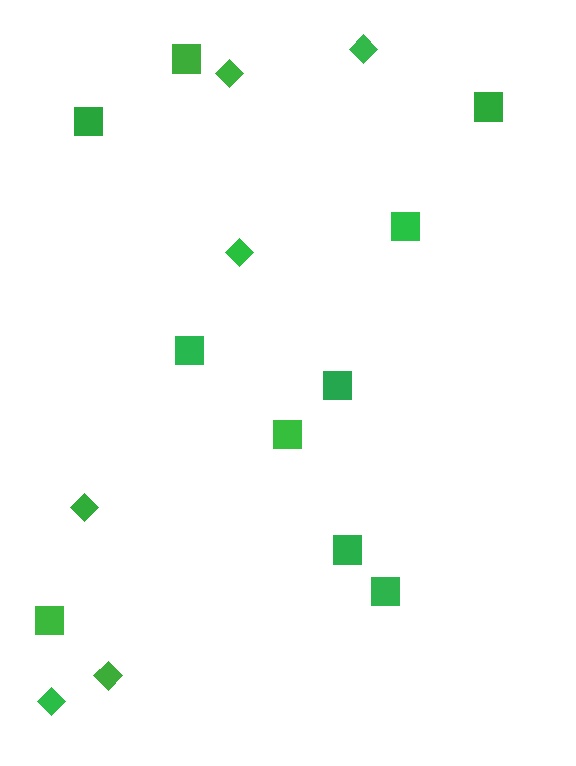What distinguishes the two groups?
There are 2 groups: one group of squares (10) and one group of diamonds (6).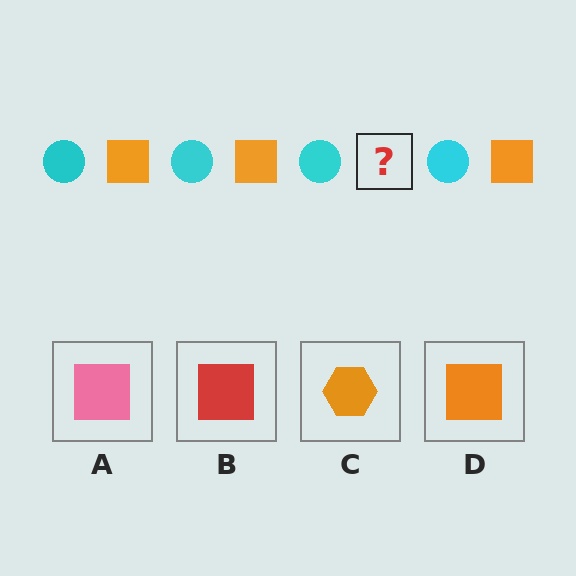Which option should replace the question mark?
Option D.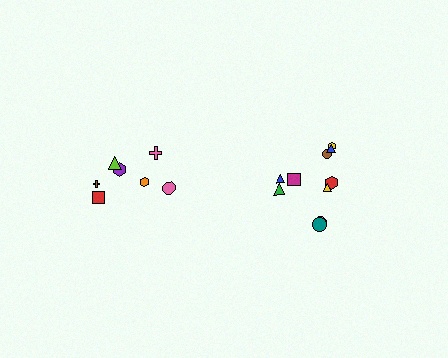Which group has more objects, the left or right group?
The right group.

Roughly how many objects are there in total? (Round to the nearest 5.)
Roughly 15 objects in total.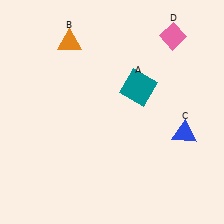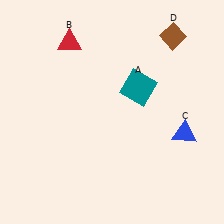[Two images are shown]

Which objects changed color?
B changed from orange to red. D changed from pink to brown.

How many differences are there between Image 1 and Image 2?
There are 2 differences between the two images.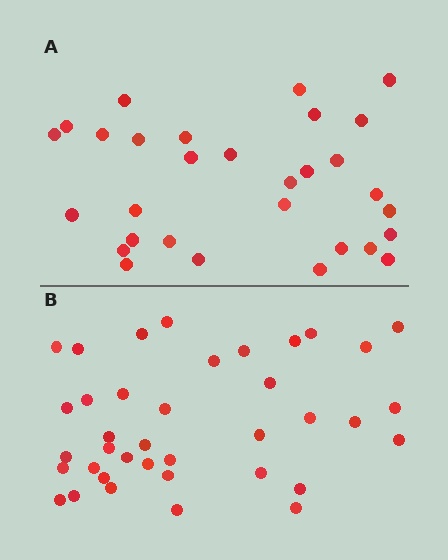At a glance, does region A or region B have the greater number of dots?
Region B (the bottom region) has more dots.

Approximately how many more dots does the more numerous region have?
Region B has roughly 8 or so more dots than region A.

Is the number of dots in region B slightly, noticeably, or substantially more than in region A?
Region B has noticeably more, but not dramatically so. The ratio is roughly 1.3 to 1.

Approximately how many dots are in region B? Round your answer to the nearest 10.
About 40 dots. (The exact count is 38, which rounds to 40.)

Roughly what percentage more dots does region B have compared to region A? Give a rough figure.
About 25% more.